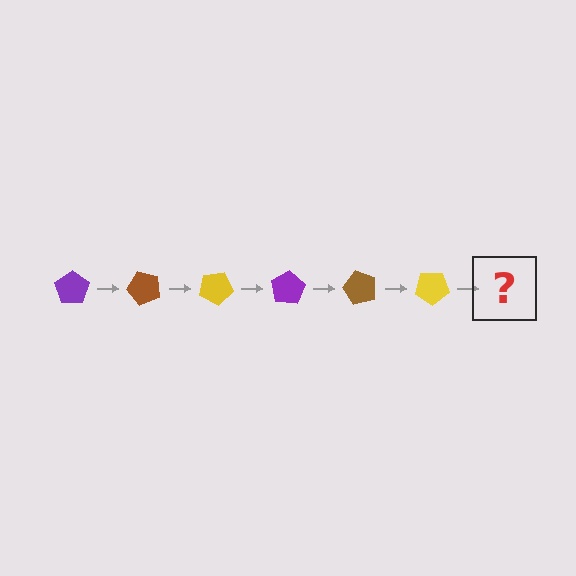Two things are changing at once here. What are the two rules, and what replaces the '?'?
The two rules are that it rotates 50 degrees each step and the color cycles through purple, brown, and yellow. The '?' should be a purple pentagon, rotated 300 degrees from the start.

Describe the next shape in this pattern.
It should be a purple pentagon, rotated 300 degrees from the start.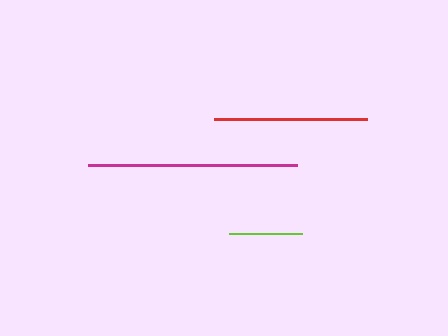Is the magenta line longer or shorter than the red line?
The magenta line is longer than the red line.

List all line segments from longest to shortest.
From longest to shortest: magenta, red, lime.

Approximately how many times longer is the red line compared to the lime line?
The red line is approximately 2.1 times the length of the lime line.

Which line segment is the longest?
The magenta line is the longest at approximately 209 pixels.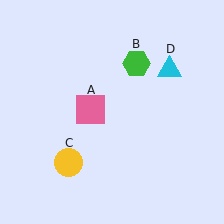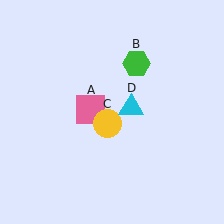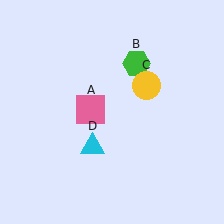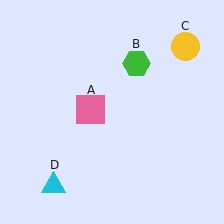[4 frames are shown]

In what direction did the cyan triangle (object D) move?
The cyan triangle (object D) moved down and to the left.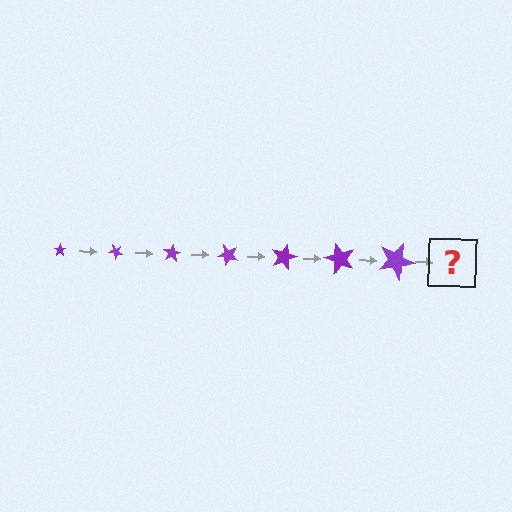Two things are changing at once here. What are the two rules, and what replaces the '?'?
The two rules are that the star grows larger each step and it rotates 40 degrees each step. The '?' should be a star, larger than the previous one and rotated 280 degrees from the start.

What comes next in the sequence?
The next element should be a star, larger than the previous one and rotated 280 degrees from the start.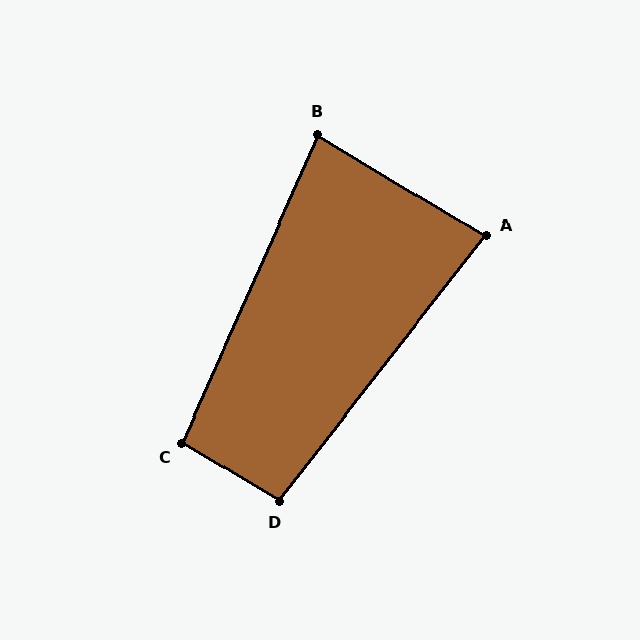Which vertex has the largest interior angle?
D, at approximately 97 degrees.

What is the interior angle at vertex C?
Approximately 97 degrees (obtuse).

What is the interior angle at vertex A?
Approximately 83 degrees (acute).